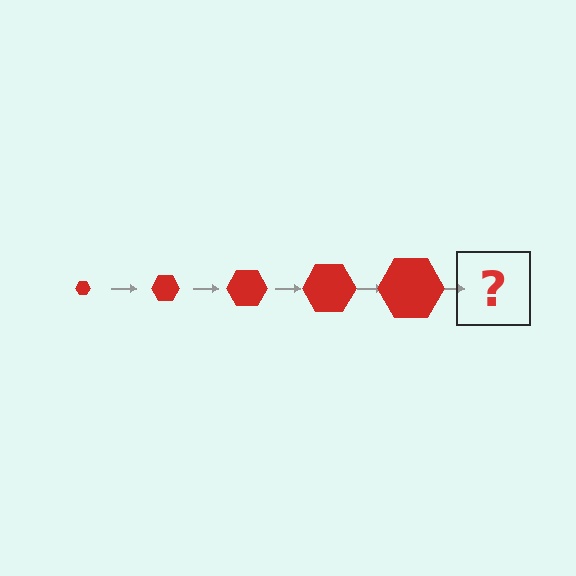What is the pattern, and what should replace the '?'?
The pattern is that the hexagon gets progressively larger each step. The '?' should be a red hexagon, larger than the previous one.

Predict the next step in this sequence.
The next step is a red hexagon, larger than the previous one.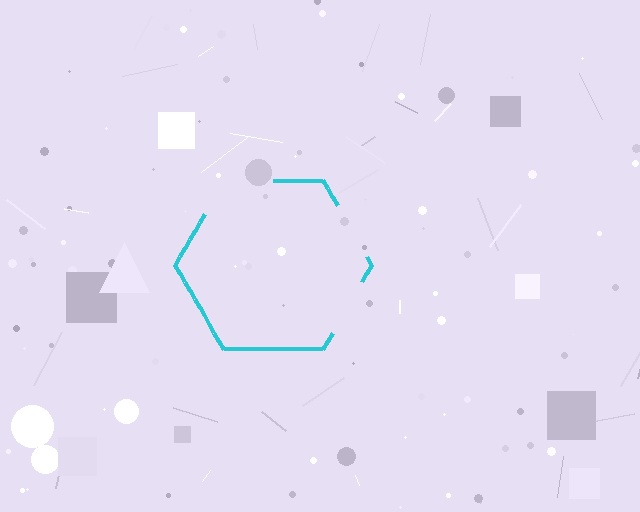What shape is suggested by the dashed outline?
The dashed outline suggests a hexagon.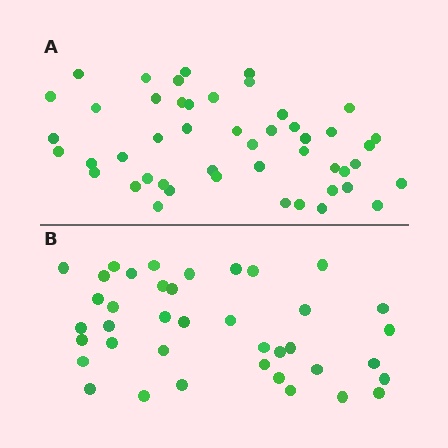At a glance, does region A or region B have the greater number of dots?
Region A (the top region) has more dots.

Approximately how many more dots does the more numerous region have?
Region A has roughly 8 or so more dots than region B.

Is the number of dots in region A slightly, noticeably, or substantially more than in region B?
Region A has only slightly more — the two regions are fairly close. The ratio is roughly 1.2 to 1.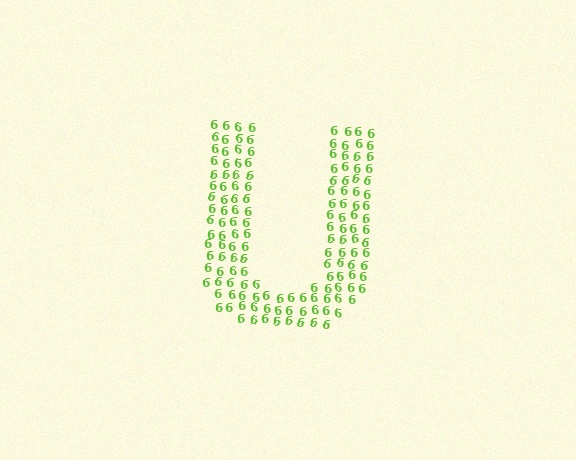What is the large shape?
The large shape is the letter U.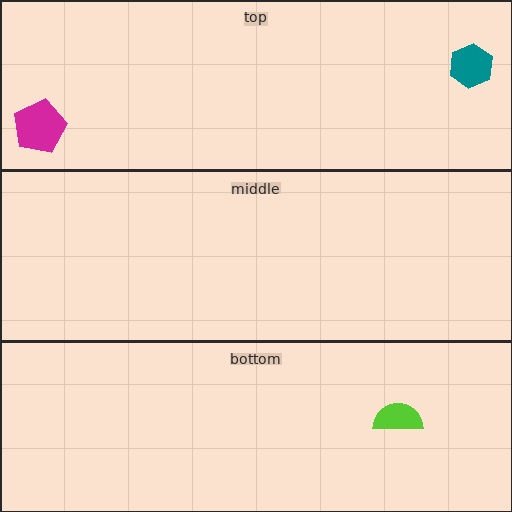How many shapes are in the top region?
2.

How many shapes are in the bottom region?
1.